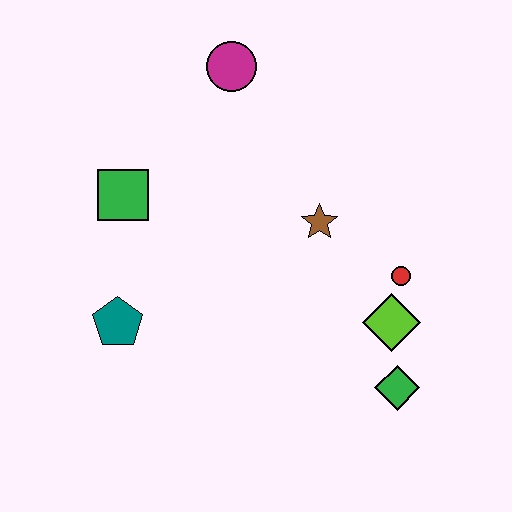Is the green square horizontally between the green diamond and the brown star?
No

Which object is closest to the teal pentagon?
The green square is closest to the teal pentagon.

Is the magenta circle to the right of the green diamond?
No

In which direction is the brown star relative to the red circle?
The brown star is to the left of the red circle.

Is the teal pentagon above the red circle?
No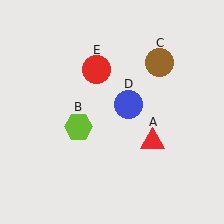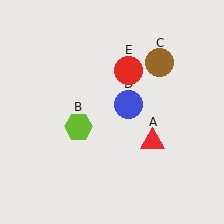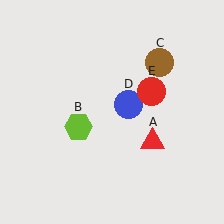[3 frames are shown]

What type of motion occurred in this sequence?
The red circle (object E) rotated clockwise around the center of the scene.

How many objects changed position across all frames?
1 object changed position: red circle (object E).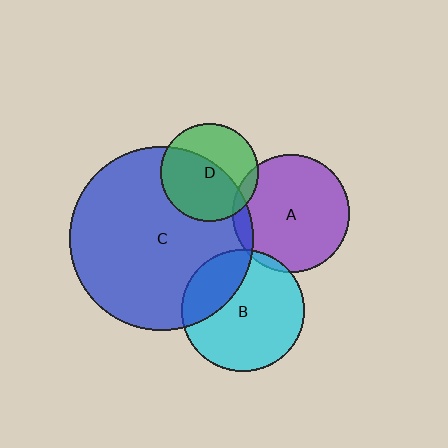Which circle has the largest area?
Circle C (blue).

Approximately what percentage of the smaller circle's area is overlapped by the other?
Approximately 10%.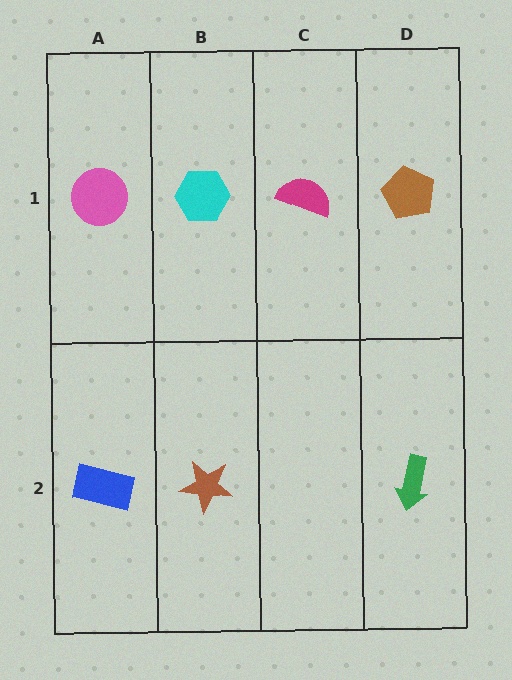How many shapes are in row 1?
4 shapes.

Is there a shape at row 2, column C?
No, that cell is empty.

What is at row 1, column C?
A magenta semicircle.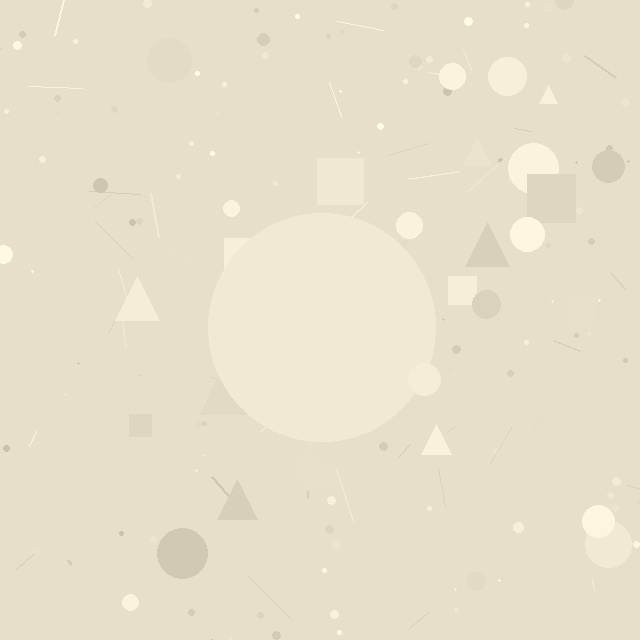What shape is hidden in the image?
A circle is hidden in the image.